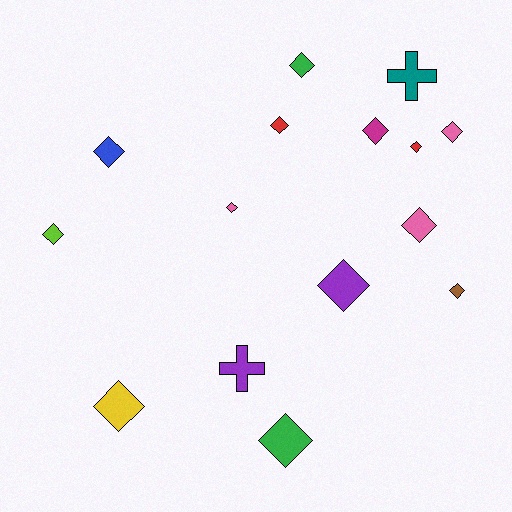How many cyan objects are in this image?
There are no cyan objects.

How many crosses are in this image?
There are 2 crosses.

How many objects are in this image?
There are 15 objects.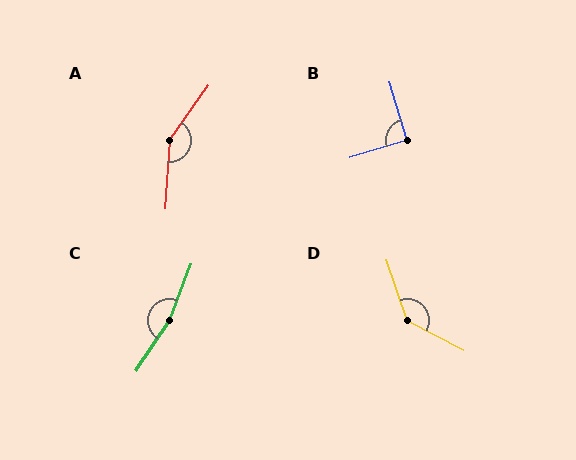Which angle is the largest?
C, at approximately 168 degrees.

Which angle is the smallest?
B, at approximately 91 degrees.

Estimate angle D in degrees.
Approximately 136 degrees.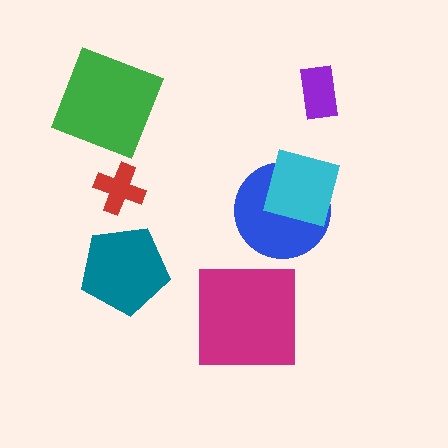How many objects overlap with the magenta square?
0 objects overlap with the magenta square.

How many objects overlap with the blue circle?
1 object overlaps with the blue circle.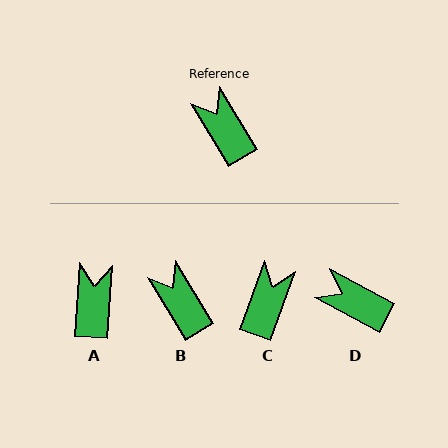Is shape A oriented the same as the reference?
No, it is off by about 35 degrees.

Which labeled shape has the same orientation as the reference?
B.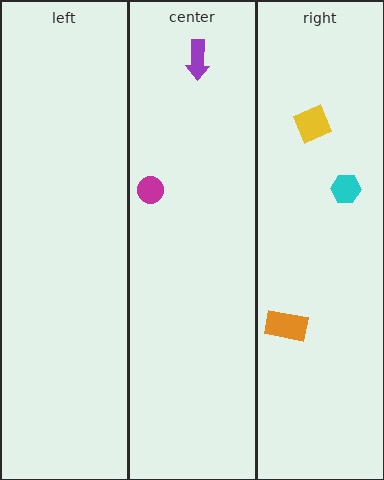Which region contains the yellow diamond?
The right region.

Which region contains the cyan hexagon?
The right region.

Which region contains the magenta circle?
The center region.